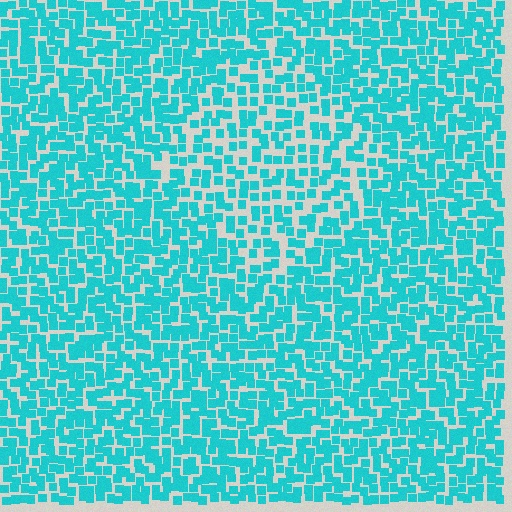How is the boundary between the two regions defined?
The boundary is defined by a change in element density (approximately 1.5x ratio). All elements are the same color, size, and shape.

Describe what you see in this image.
The image contains small cyan elements arranged at two different densities. A diamond-shaped region is visible where the elements are less densely packed than the surrounding area.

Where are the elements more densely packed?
The elements are more densely packed outside the diamond boundary.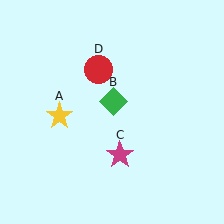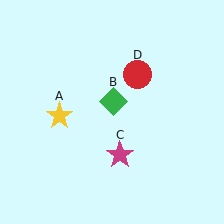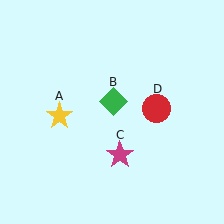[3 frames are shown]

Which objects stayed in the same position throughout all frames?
Yellow star (object A) and green diamond (object B) and magenta star (object C) remained stationary.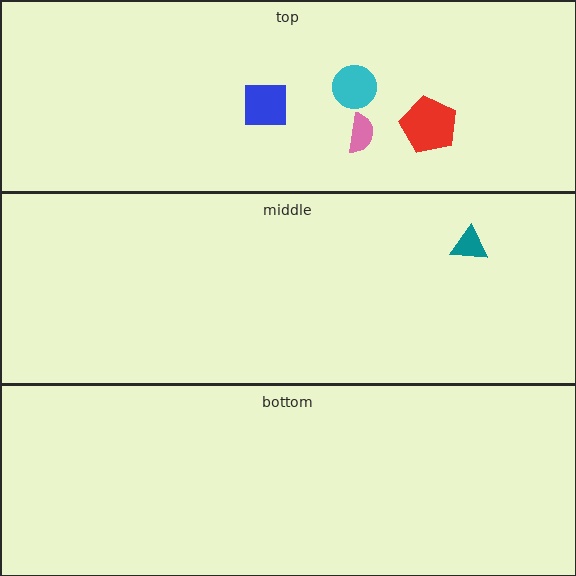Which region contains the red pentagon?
The top region.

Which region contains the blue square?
The top region.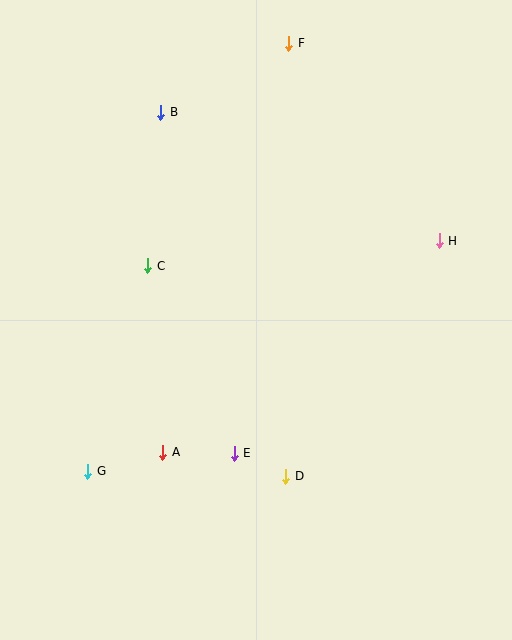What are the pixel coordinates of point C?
Point C is at (148, 266).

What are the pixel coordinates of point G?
Point G is at (88, 472).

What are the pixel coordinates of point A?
Point A is at (163, 452).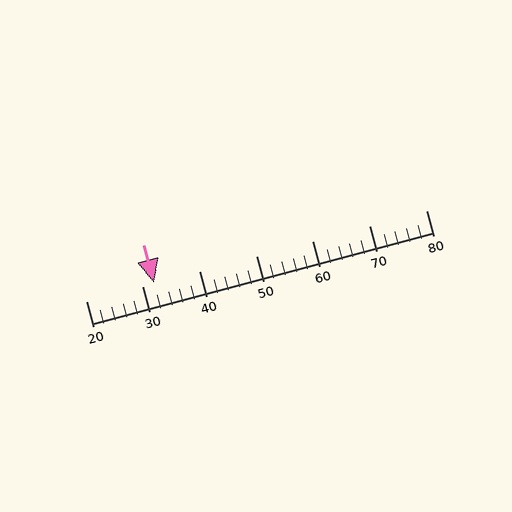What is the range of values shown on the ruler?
The ruler shows values from 20 to 80.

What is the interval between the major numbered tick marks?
The major tick marks are spaced 10 units apart.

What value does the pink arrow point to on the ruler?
The pink arrow points to approximately 32.